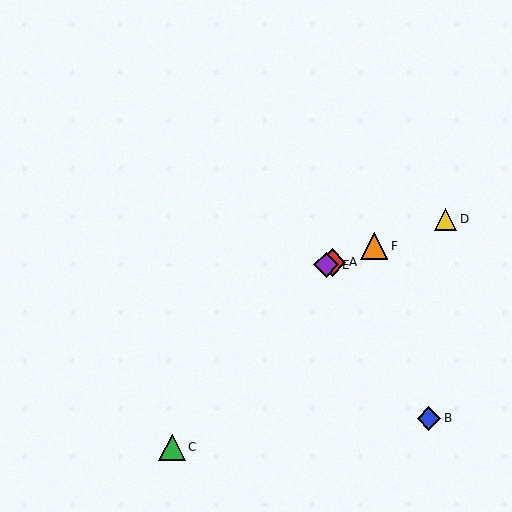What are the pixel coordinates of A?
Object A is at (332, 262).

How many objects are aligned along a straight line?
4 objects (A, D, E, F) are aligned along a straight line.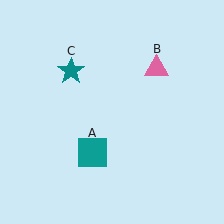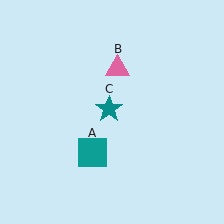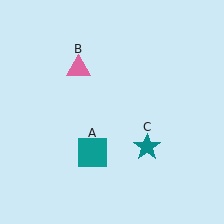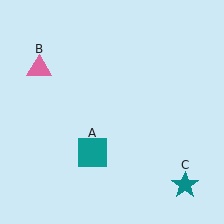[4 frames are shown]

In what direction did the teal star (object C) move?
The teal star (object C) moved down and to the right.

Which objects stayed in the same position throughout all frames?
Teal square (object A) remained stationary.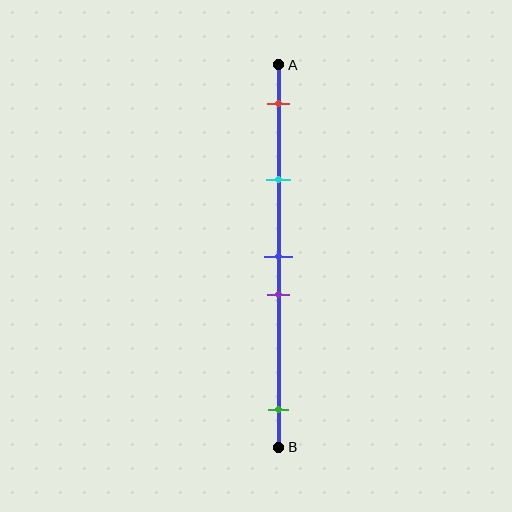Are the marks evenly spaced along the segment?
No, the marks are not evenly spaced.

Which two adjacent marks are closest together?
The blue and purple marks are the closest adjacent pair.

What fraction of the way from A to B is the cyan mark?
The cyan mark is approximately 30% (0.3) of the way from A to B.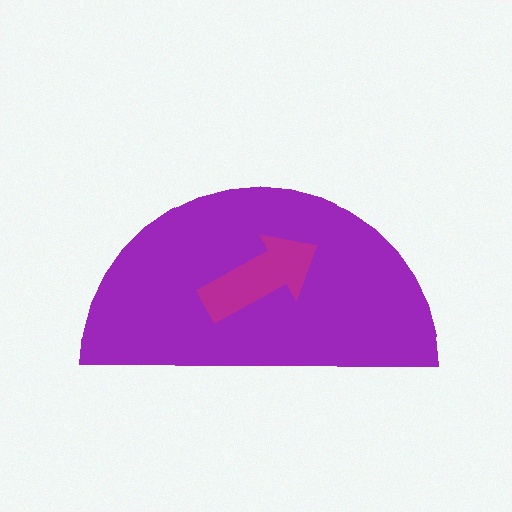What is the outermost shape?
The purple semicircle.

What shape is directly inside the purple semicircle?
The magenta arrow.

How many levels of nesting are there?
2.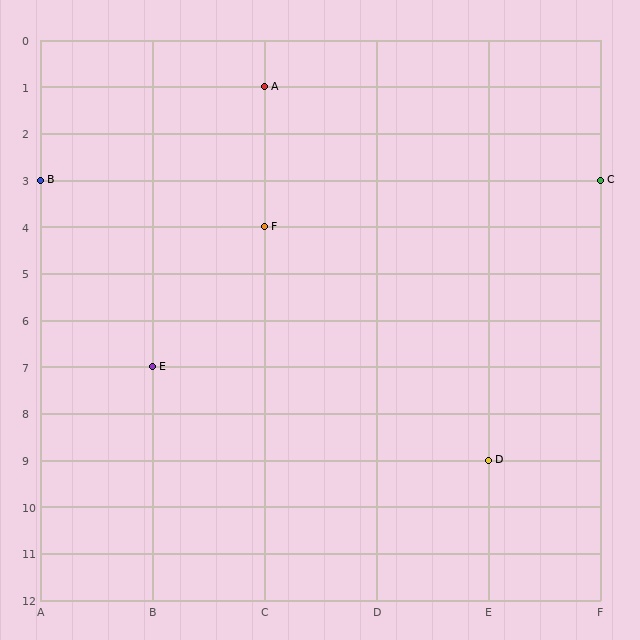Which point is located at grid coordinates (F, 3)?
Point C is at (F, 3).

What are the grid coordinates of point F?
Point F is at grid coordinates (C, 4).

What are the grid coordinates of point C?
Point C is at grid coordinates (F, 3).